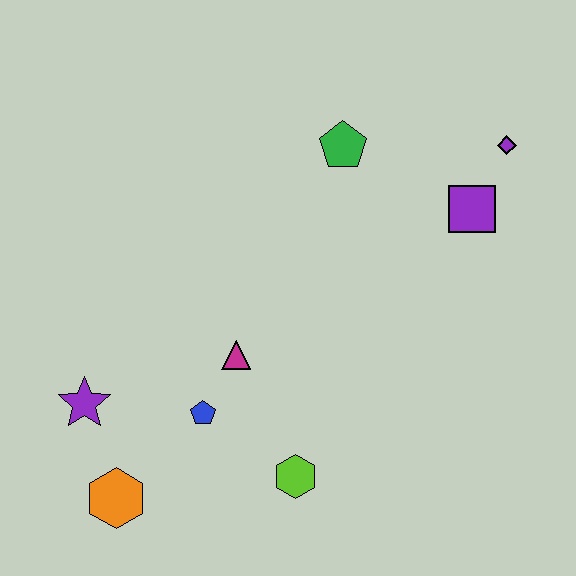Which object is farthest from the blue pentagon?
The purple diamond is farthest from the blue pentagon.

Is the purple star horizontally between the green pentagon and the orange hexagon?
No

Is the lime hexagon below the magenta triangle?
Yes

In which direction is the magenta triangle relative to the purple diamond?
The magenta triangle is to the left of the purple diamond.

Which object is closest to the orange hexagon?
The purple star is closest to the orange hexagon.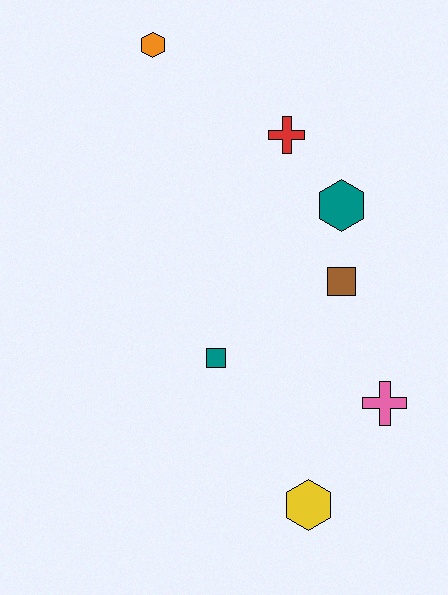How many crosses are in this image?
There are 2 crosses.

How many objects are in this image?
There are 7 objects.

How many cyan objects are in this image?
There are no cyan objects.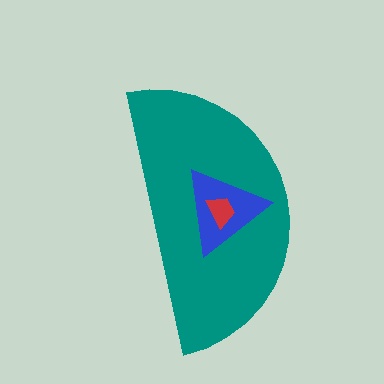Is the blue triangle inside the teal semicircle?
Yes.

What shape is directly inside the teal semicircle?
The blue triangle.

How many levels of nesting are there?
3.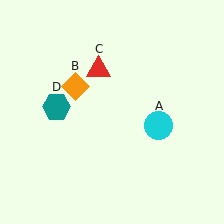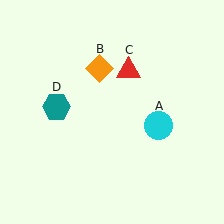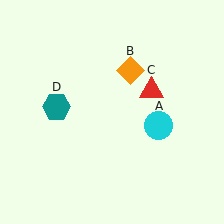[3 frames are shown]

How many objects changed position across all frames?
2 objects changed position: orange diamond (object B), red triangle (object C).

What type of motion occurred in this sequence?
The orange diamond (object B), red triangle (object C) rotated clockwise around the center of the scene.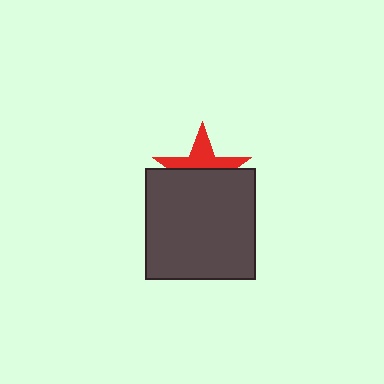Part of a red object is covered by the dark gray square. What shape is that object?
It is a star.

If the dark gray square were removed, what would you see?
You would see the complete red star.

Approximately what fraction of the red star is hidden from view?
Roughly 57% of the red star is hidden behind the dark gray square.